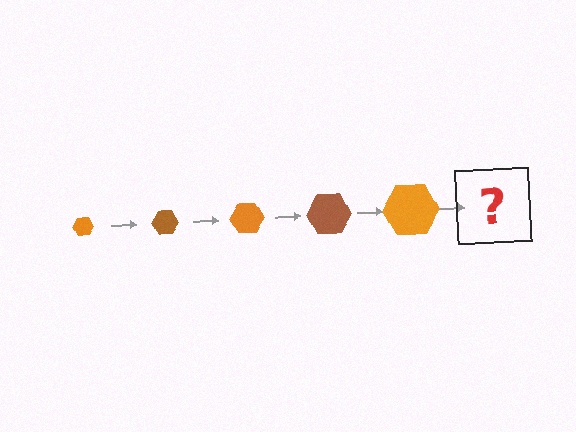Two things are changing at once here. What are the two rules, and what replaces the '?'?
The two rules are that the hexagon grows larger each step and the color cycles through orange and brown. The '?' should be a brown hexagon, larger than the previous one.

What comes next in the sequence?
The next element should be a brown hexagon, larger than the previous one.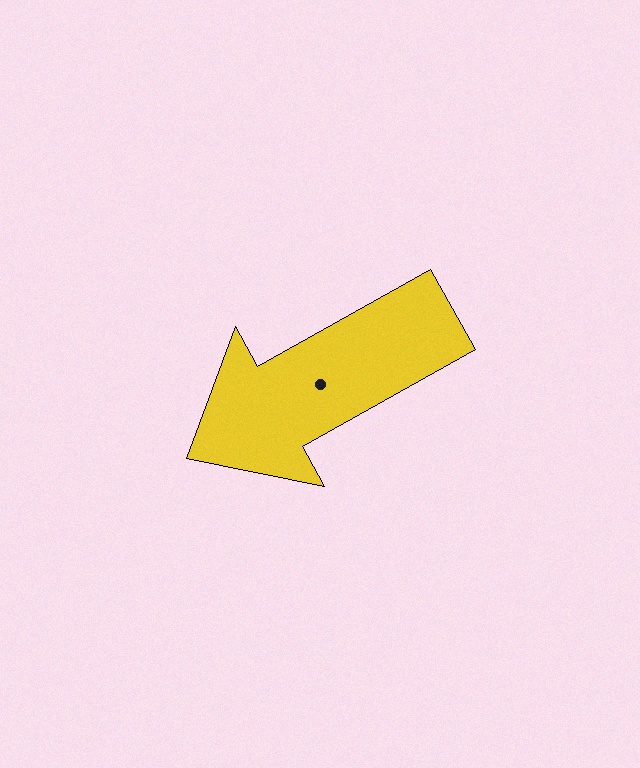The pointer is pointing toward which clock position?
Roughly 8 o'clock.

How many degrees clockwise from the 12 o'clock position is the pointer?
Approximately 241 degrees.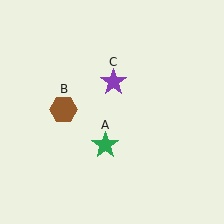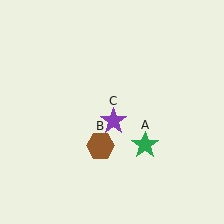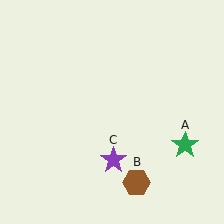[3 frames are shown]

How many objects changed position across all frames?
3 objects changed position: green star (object A), brown hexagon (object B), purple star (object C).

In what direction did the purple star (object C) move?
The purple star (object C) moved down.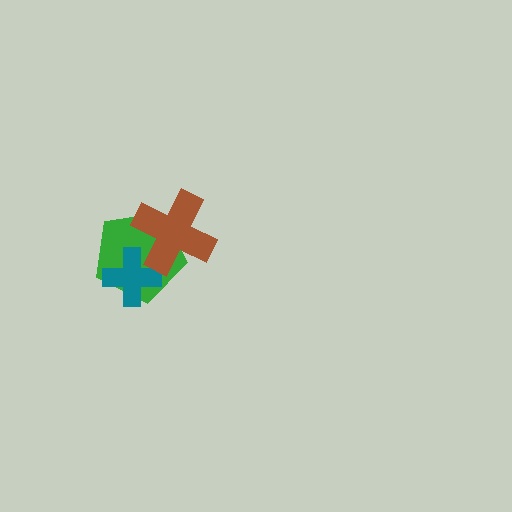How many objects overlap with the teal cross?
2 objects overlap with the teal cross.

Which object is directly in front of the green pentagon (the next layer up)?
The teal cross is directly in front of the green pentagon.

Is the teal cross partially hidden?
Yes, it is partially covered by another shape.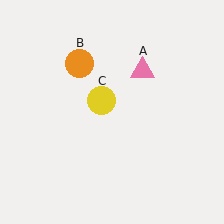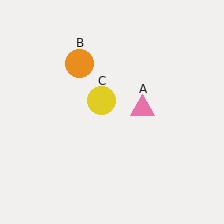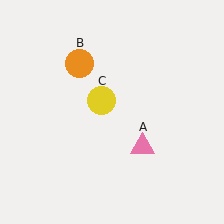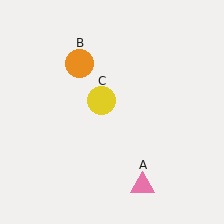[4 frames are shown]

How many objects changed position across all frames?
1 object changed position: pink triangle (object A).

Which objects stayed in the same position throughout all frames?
Orange circle (object B) and yellow circle (object C) remained stationary.